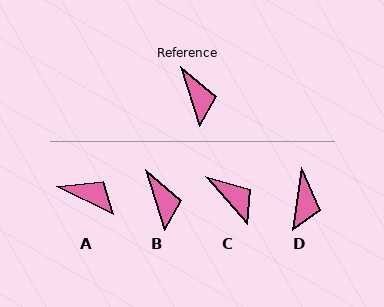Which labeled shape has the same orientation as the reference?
B.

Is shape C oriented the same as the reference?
No, it is off by about 24 degrees.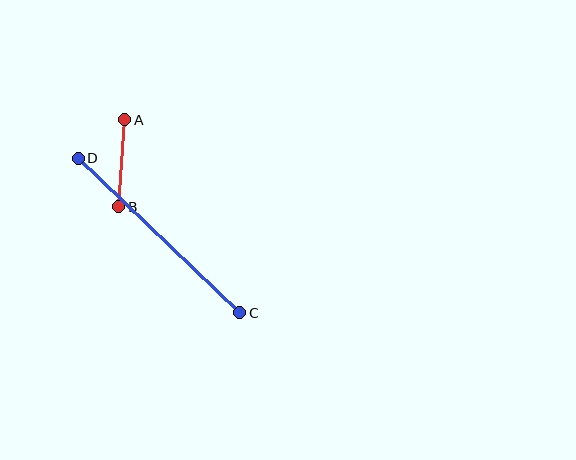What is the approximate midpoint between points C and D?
The midpoint is at approximately (159, 235) pixels.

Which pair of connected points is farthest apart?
Points C and D are farthest apart.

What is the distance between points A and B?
The distance is approximately 87 pixels.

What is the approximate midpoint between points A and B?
The midpoint is at approximately (122, 163) pixels.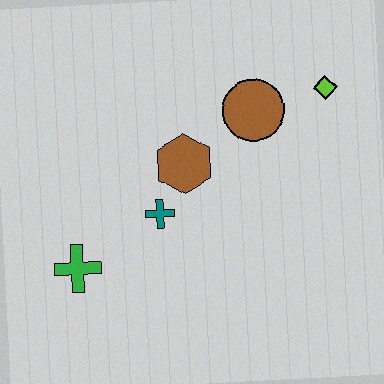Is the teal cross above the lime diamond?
No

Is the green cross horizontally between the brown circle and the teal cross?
No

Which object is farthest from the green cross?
The lime diamond is farthest from the green cross.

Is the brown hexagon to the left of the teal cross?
No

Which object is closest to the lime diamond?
The brown circle is closest to the lime diamond.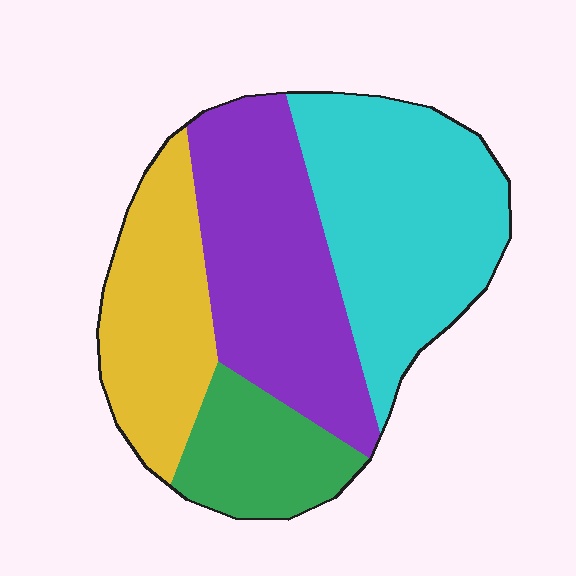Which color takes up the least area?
Green, at roughly 15%.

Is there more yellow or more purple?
Purple.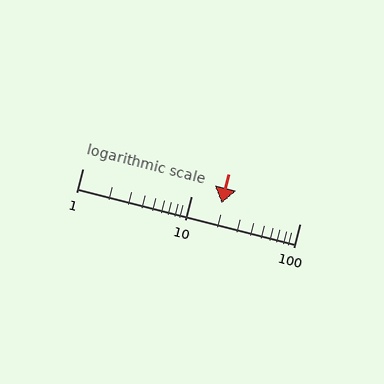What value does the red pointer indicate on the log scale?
The pointer indicates approximately 19.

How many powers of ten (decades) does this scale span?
The scale spans 2 decades, from 1 to 100.